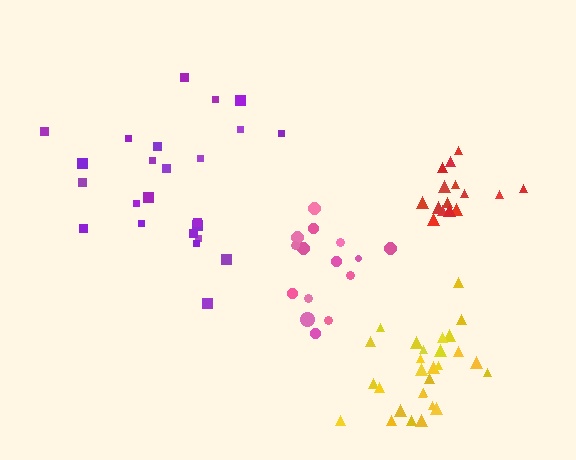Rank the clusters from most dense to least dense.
red, yellow, pink, purple.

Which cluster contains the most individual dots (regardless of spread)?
Yellow (28).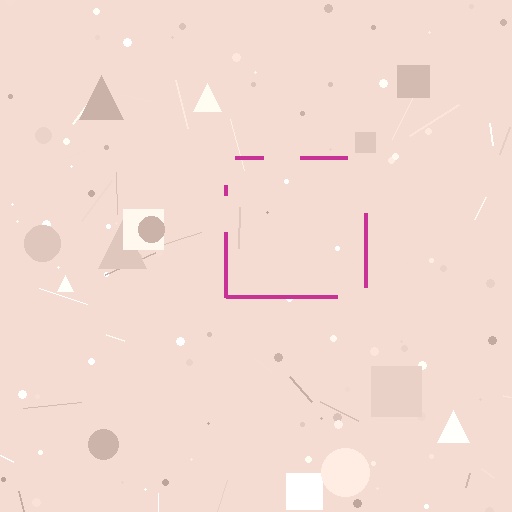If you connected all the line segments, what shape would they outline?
They would outline a square.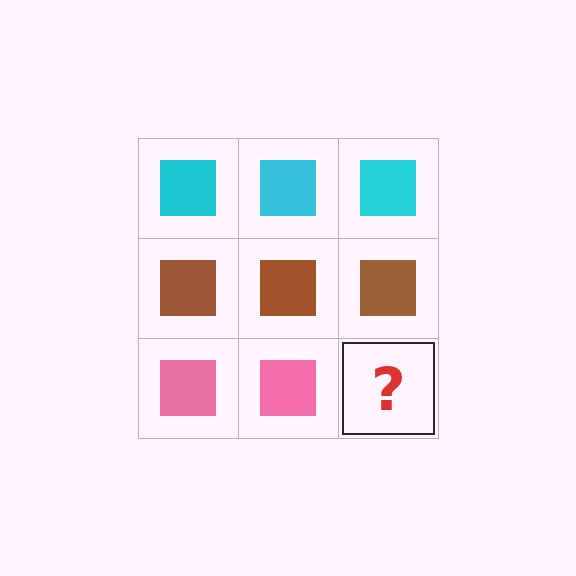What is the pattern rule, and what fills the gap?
The rule is that each row has a consistent color. The gap should be filled with a pink square.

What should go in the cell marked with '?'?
The missing cell should contain a pink square.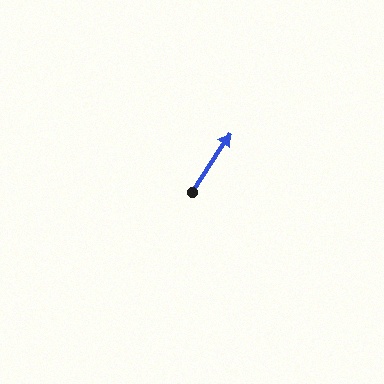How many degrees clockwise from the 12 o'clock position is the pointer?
Approximately 33 degrees.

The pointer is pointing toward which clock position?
Roughly 1 o'clock.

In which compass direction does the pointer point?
Northeast.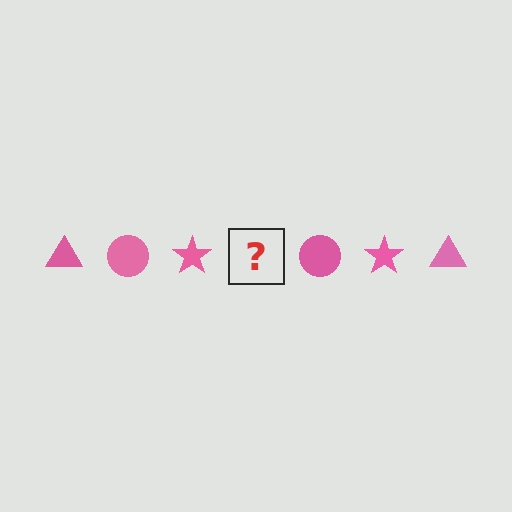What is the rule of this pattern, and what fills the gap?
The rule is that the pattern cycles through triangle, circle, star shapes in pink. The gap should be filled with a pink triangle.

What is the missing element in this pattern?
The missing element is a pink triangle.